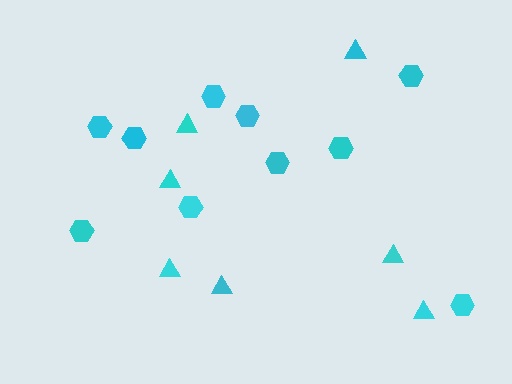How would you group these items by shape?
There are 2 groups: one group of hexagons (10) and one group of triangles (7).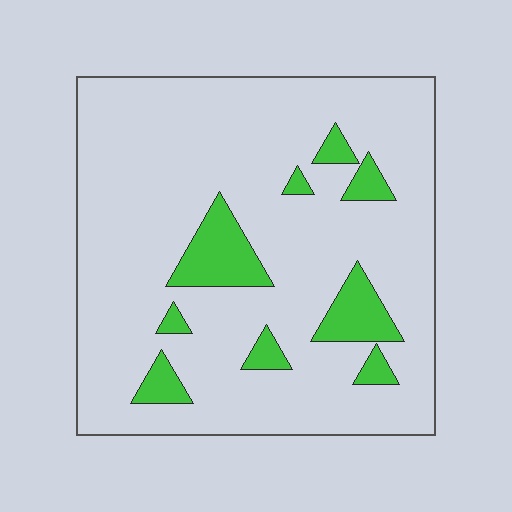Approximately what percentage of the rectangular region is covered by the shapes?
Approximately 15%.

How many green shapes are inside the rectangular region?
9.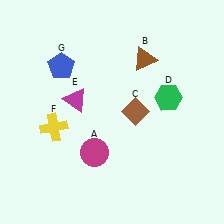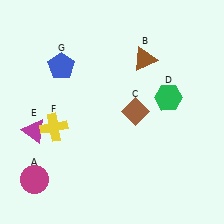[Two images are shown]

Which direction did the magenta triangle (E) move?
The magenta triangle (E) moved left.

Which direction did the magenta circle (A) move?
The magenta circle (A) moved left.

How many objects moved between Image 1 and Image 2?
2 objects moved between the two images.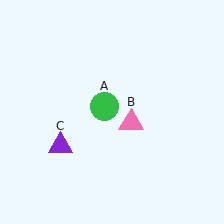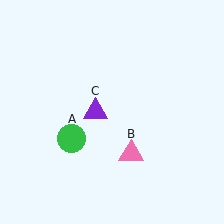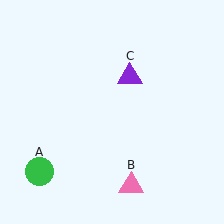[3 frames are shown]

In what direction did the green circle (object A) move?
The green circle (object A) moved down and to the left.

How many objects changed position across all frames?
3 objects changed position: green circle (object A), pink triangle (object B), purple triangle (object C).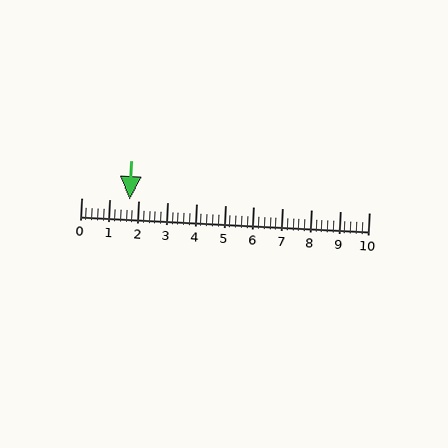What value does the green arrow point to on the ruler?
The green arrow points to approximately 1.7.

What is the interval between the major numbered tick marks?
The major tick marks are spaced 1 units apart.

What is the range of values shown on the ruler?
The ruler shows values from 0 to 10.